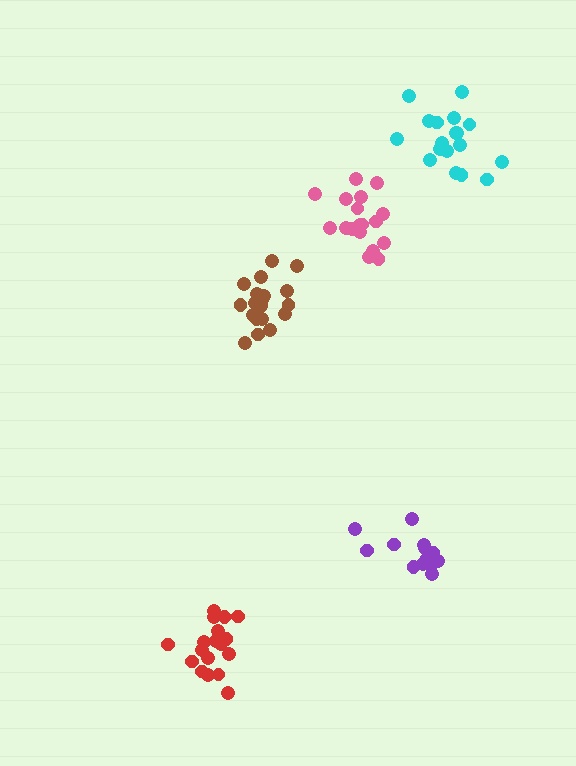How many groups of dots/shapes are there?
There are 5 groups.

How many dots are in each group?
Group 1: 18 dots, Group 2: 18 dots, Group 3: 13 dots, Group 4: 19 dots, Group 5: 18 dots (86 total).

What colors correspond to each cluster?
The clusters are colored: pink, red, purple, brown, cyan.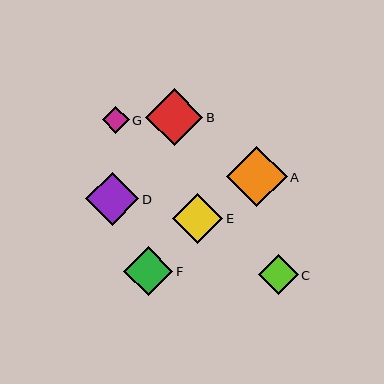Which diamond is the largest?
Diamond A is the largest with a size of approximately 61 pixels.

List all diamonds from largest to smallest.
From largest to smallest: A, B, D, E, F, C, G.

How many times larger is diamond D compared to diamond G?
Diamond D is approximately 2.0 times the size of diamond G.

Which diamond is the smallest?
Diamond G is the smallest with a size of approximately 26 pixels.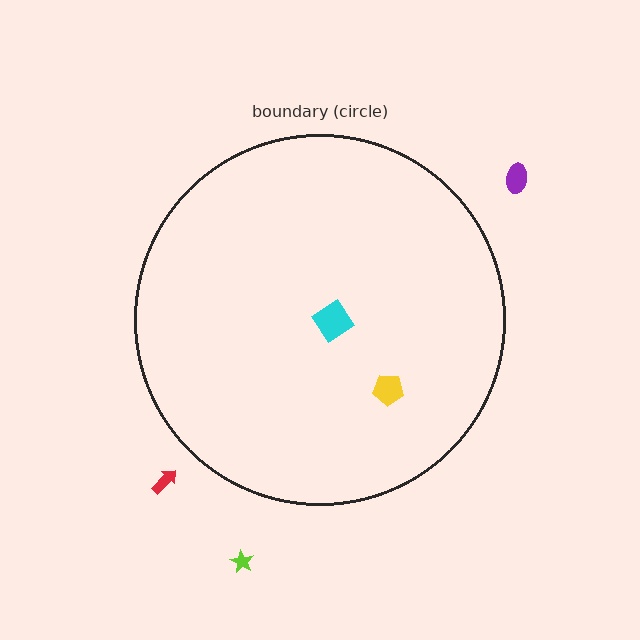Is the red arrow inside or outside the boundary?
Outside.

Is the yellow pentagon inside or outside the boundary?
Inside.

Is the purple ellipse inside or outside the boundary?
Outside.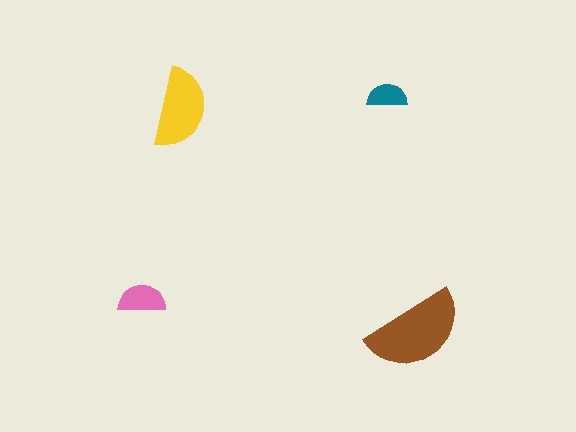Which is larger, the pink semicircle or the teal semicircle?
The pink one.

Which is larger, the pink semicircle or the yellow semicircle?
The yellow one.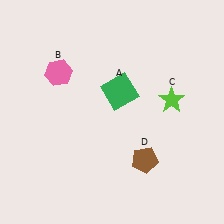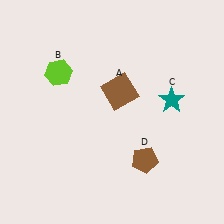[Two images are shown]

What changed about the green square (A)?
In Image 1, A is green. In Image 2, it changed to brown.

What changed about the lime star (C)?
In Image 1, C is lime. In Image 2, it changed to teal.